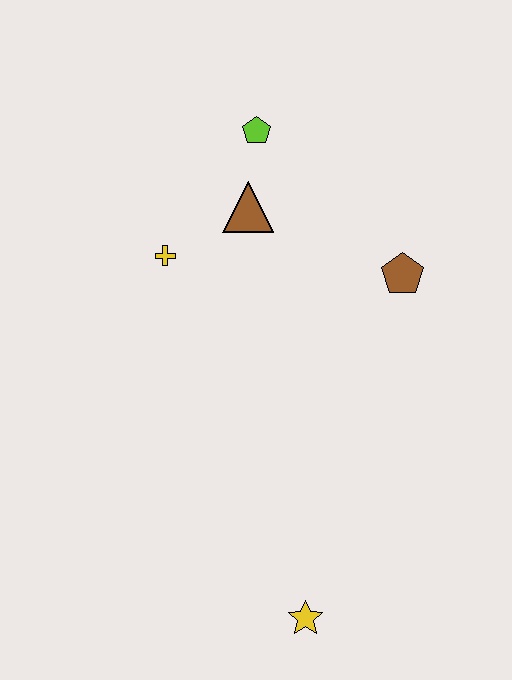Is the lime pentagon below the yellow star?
No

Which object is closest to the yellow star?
The brown pentagon is closest to the yellow star.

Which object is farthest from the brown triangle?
The yellow star is farthest from the brown triangle.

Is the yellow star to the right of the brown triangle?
Yes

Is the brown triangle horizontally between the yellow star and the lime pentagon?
No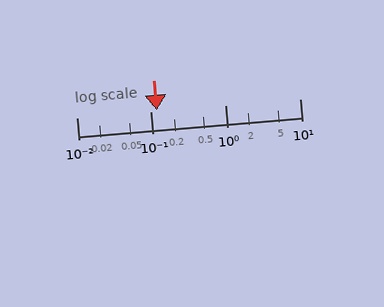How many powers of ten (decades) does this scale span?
The scale spans 3 decades, from 0.01 to 10.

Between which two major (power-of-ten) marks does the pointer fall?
The pointer is between 0.1 and 1.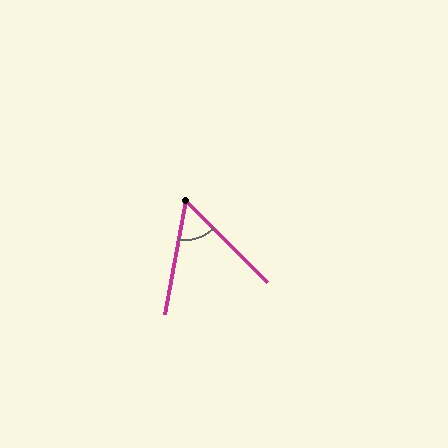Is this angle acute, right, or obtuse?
It is acute.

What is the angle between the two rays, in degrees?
Approximately 55 degrees.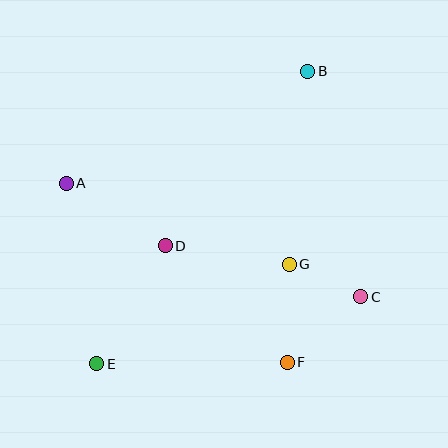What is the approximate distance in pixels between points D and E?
The distance between D and E is approximately 136 pixels.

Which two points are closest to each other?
Points C and G are closest to each other.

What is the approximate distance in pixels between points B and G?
The distance between B and G is approximately 194 pixels.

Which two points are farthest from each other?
Points B and E are farthest from each other.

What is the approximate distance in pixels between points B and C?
The distance between B and C is approximately 232 pixels.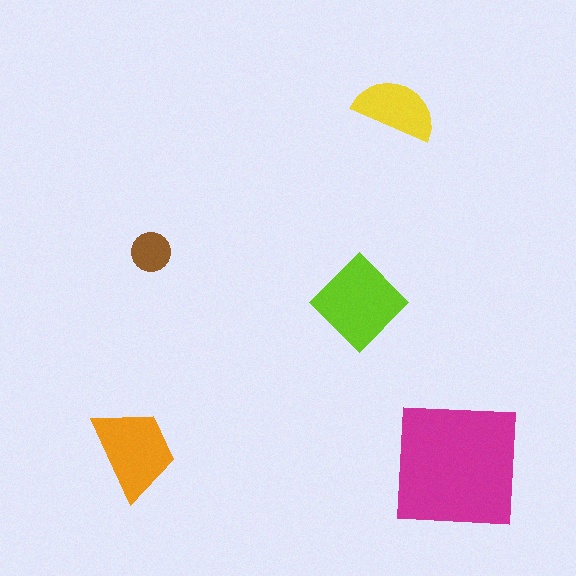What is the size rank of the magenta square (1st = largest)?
1st.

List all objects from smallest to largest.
The brown circle, the yellow semicircle, the orange trapezoid, the lime diamond, the magenta square.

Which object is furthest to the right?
The magenta square is rightmost.